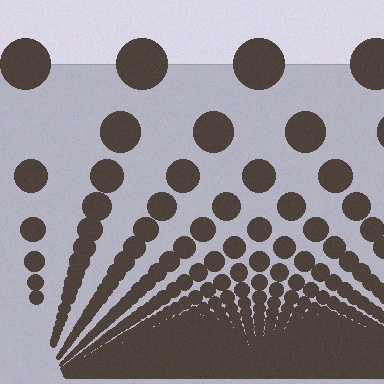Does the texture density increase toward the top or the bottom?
Density increases toward the bottom.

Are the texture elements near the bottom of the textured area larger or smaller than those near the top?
Smaller. The gradient is inverted — elements near the bottom are smaller and denser.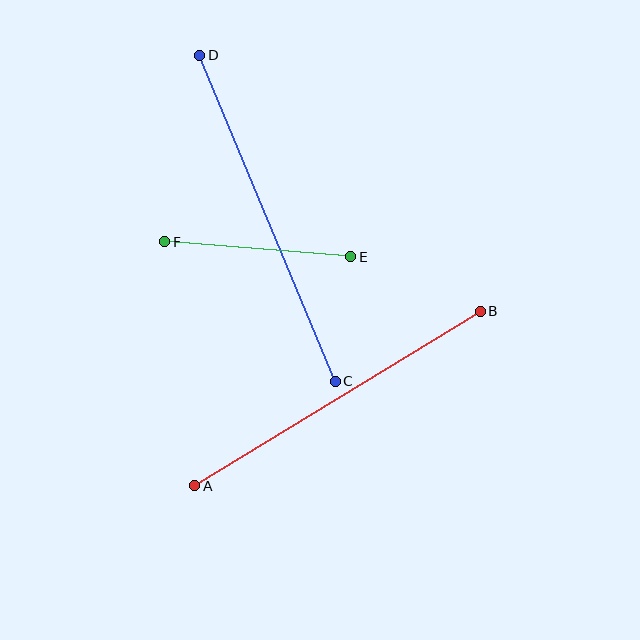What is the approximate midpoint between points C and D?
The midpoint is at approximately (268, 218) pixels.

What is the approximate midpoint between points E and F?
The midpoint is at approximately (258, 249) pixels.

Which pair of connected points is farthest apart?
Points C and D are farthest apart.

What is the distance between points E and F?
The distance is approximately 187 pixels.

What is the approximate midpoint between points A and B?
The midpoint is at approximately (338, 398) pixels.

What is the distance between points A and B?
The distance is approximately 335 pixels.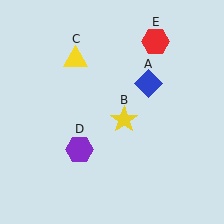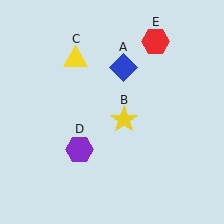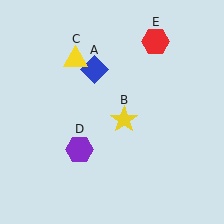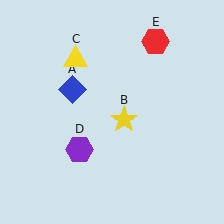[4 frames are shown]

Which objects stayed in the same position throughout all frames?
Yellow star (object B) and yellow triangle (object C) and purple hexagon (object D) and red hexagon (object E) remained stationary.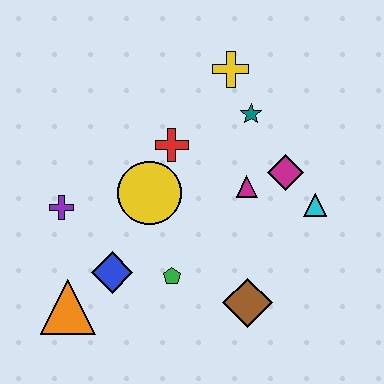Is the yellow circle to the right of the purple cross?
Yes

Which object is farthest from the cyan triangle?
The orange triangle is farthest from the cyan triangle.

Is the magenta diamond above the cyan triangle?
Yes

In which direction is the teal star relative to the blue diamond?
The teal star is above the blue diamond.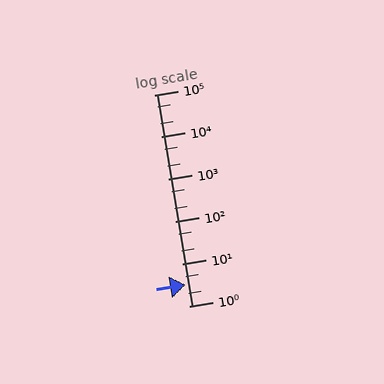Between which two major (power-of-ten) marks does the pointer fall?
The pointer is between 1 and 10.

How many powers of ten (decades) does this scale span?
The scale spans 5 decades, from 1 to 100000.